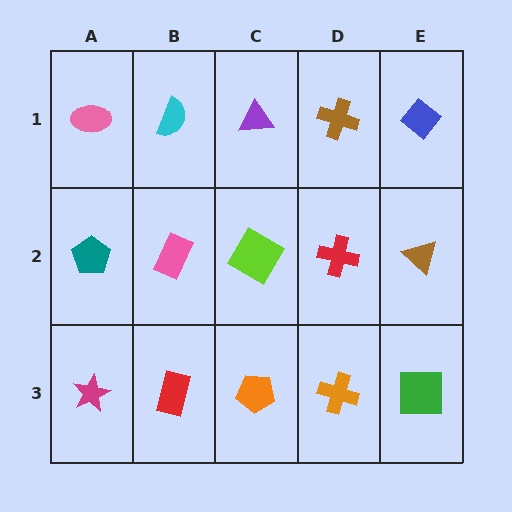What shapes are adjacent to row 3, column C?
A lime diamond (row 2, column C), a red rectangle (row 3, column B), an orange cross (row 3, column D).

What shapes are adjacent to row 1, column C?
A lime diamond (row 2, column C), a cyan semicircle (row 1, column B), a brown cross (row 1, column D).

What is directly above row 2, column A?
A pink ellipse.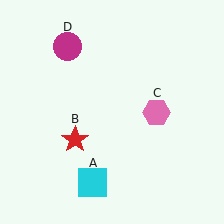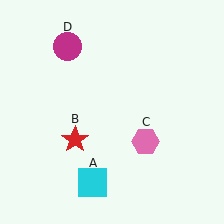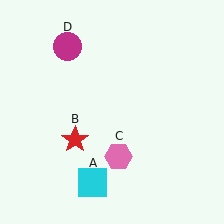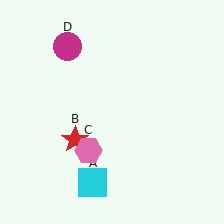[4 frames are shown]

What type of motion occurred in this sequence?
The pink hexagon (object C) rotated clockwise around the center of the scene.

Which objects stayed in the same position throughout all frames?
Cyan square (object A) and red star (object B) and magenta circle (object D) remained stationary.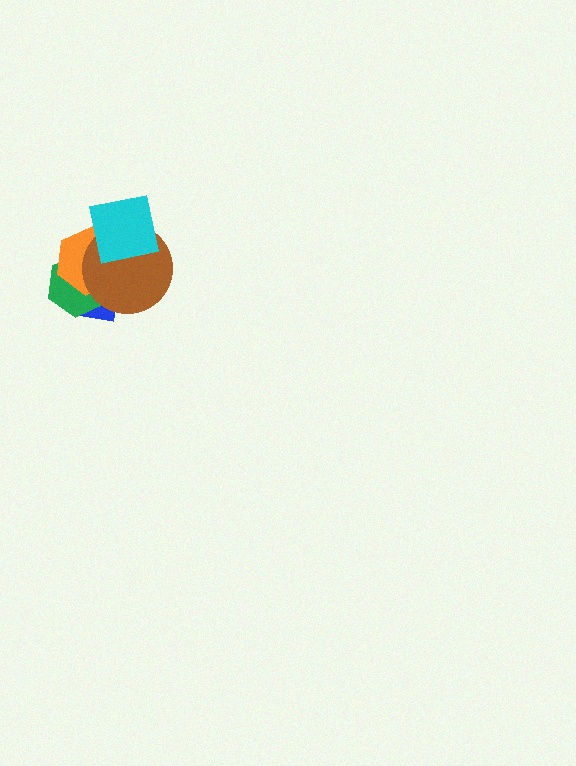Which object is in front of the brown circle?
The cyan square is in front of the brown circle.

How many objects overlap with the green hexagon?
3 objects overlap with the green hexagon.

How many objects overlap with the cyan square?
2 objects overlap with the cyan square.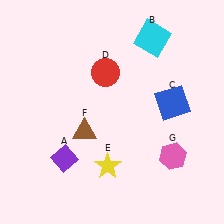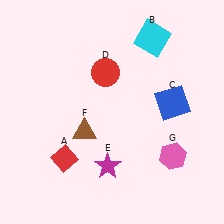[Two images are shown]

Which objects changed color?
A changed from purple to red. E changed from yellow to magenta.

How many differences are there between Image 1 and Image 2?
There are 2 differences between the two images.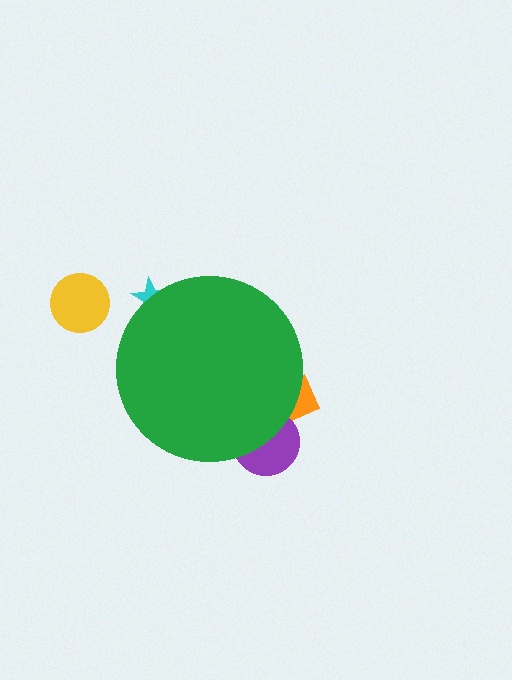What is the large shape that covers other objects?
A green circle.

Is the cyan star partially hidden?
Yes, the cyan star is partially hidden behind the green circle.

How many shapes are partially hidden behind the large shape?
3 shapes are partially hidden.